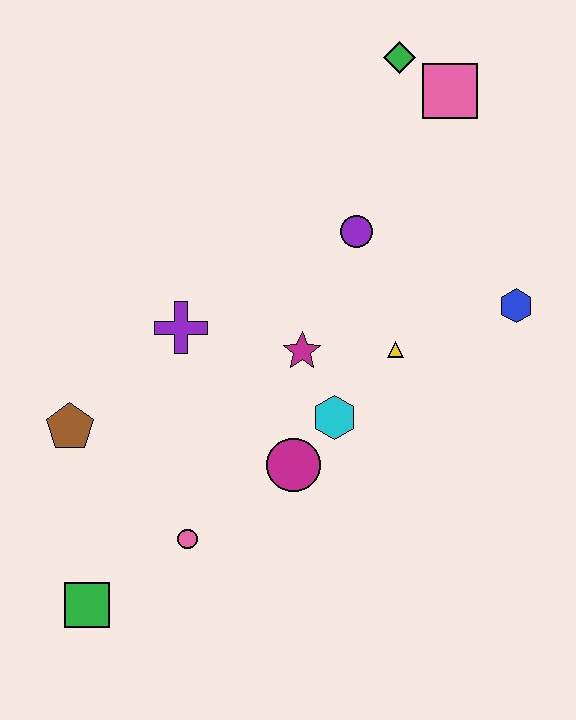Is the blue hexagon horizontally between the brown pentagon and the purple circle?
No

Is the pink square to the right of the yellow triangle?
Yes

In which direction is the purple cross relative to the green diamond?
The purple cross is below the green diamond.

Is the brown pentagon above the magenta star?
No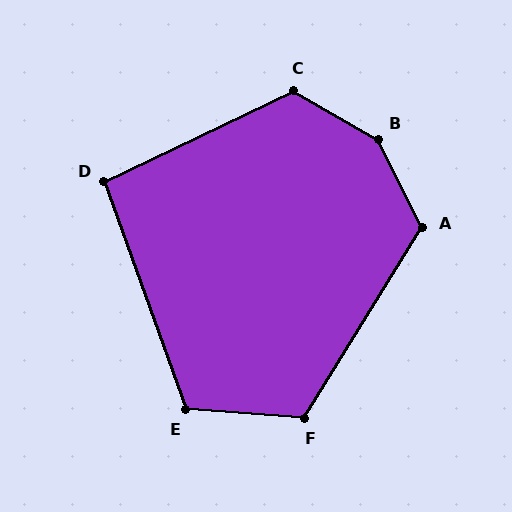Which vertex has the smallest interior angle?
D, at approximately 96 degrees.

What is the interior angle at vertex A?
Approximately 122 degrees (obtuse).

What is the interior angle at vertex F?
Approximately 118 degrees (obtuse).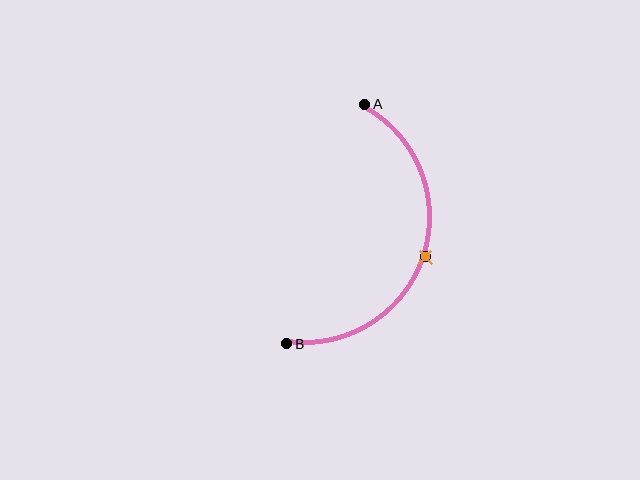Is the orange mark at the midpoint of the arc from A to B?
Yes. The orange mark lies on the arc at equal arc-length from both A and B — it is the arc midpoint.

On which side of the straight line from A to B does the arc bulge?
The arc bulges to the right of the straight line connecting A and B.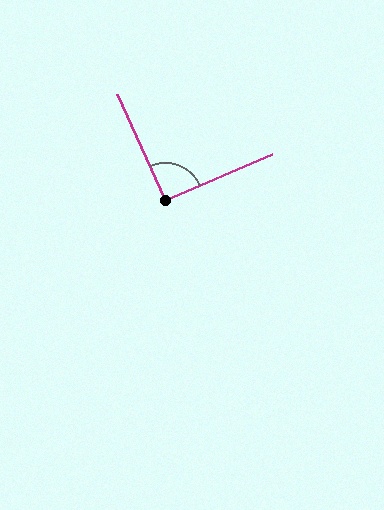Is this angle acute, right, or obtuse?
It is approximately a right angle.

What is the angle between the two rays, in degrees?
Approximately 91 degrees.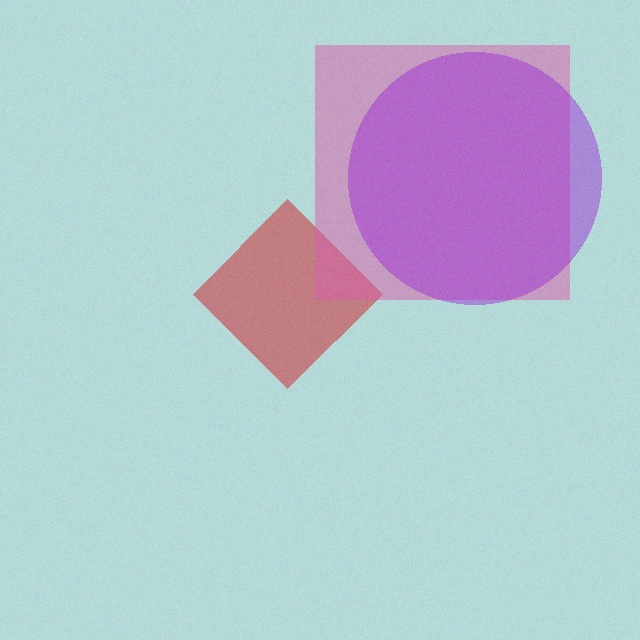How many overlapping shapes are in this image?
There are 3 overlapping shapes in the image.